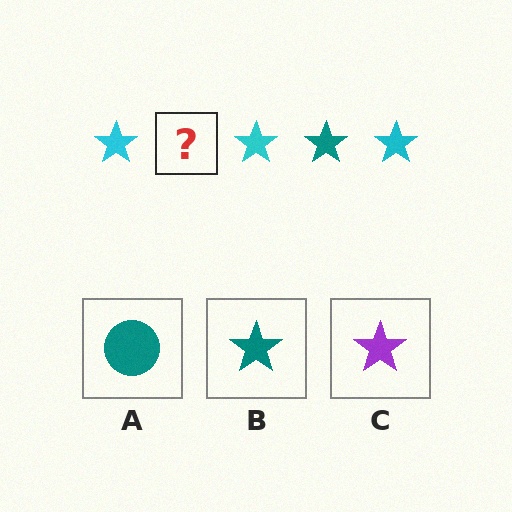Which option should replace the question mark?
Option B.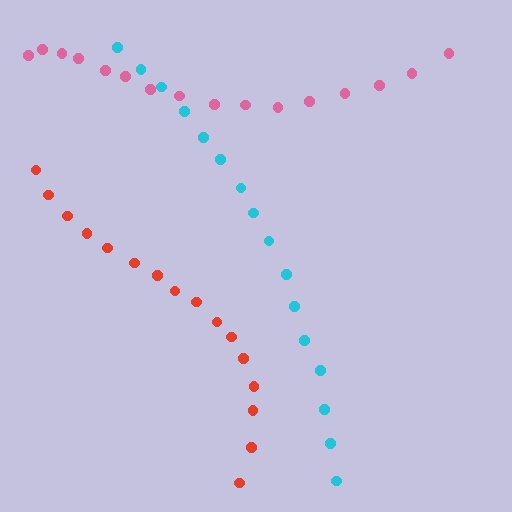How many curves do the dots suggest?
There are 3 distinct paths.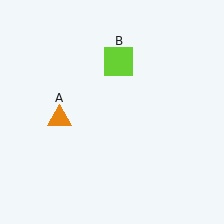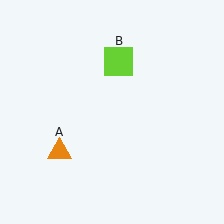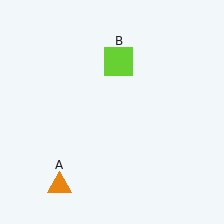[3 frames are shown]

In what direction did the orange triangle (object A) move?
The orange triangle (object A) moved down.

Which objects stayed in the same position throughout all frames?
Lime square (object B) remained stationary.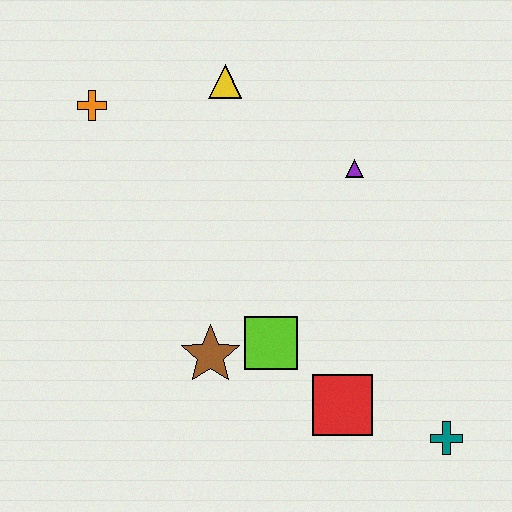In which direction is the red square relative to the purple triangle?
The red square is below the purple triangle.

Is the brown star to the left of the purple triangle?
Yes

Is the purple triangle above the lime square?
Yes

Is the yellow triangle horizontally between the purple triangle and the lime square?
No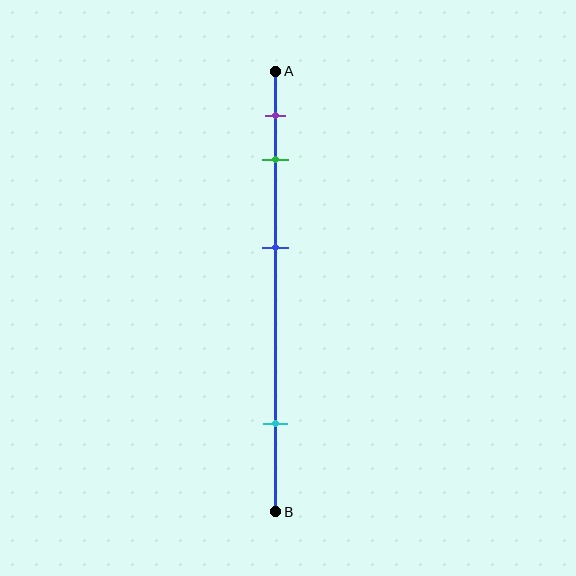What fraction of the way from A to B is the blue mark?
The blue mark is approximately 40% (0.4) of the way from A to B.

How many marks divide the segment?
There are 4 marks dividing the segment.